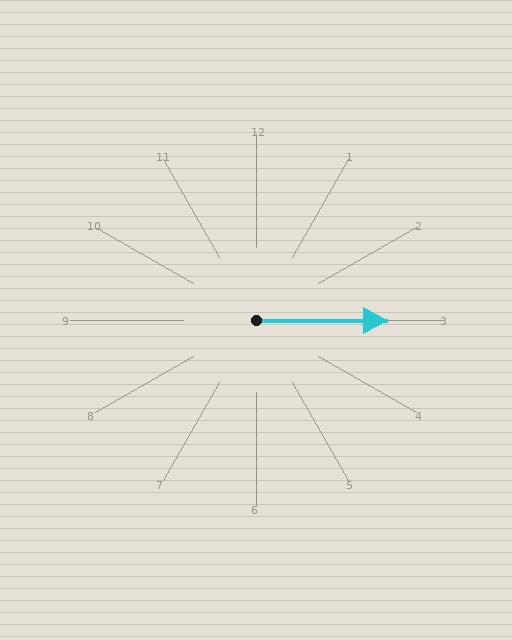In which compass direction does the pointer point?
East.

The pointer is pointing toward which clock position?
Roughly 3 o'clock.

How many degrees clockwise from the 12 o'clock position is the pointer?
Approximately 90 degrees.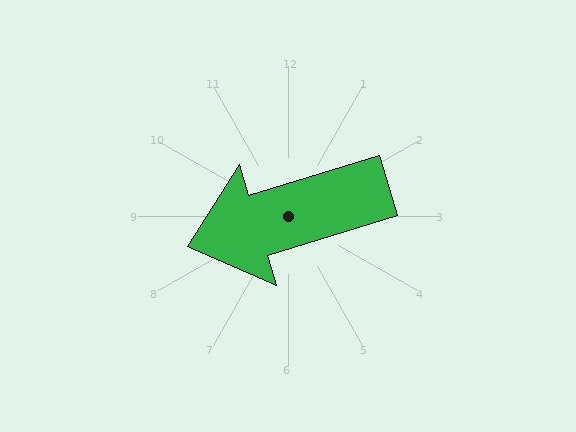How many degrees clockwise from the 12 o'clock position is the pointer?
Approximately 253 degrees.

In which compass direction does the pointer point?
West.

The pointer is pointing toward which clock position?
Roughly 8 o'clock.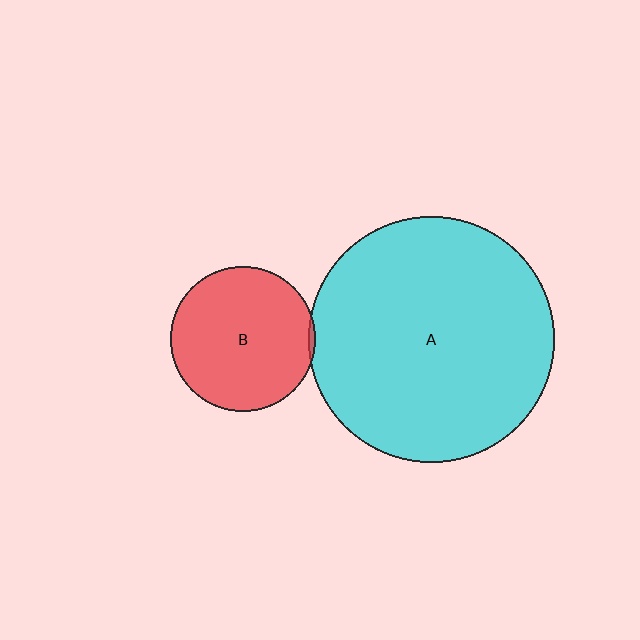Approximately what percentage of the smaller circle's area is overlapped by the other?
Approximately 5%.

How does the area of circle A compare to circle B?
Approximately 2.9 times.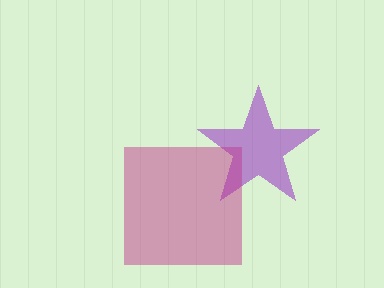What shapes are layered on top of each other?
The layered shapes are: a purple star, a magenta square.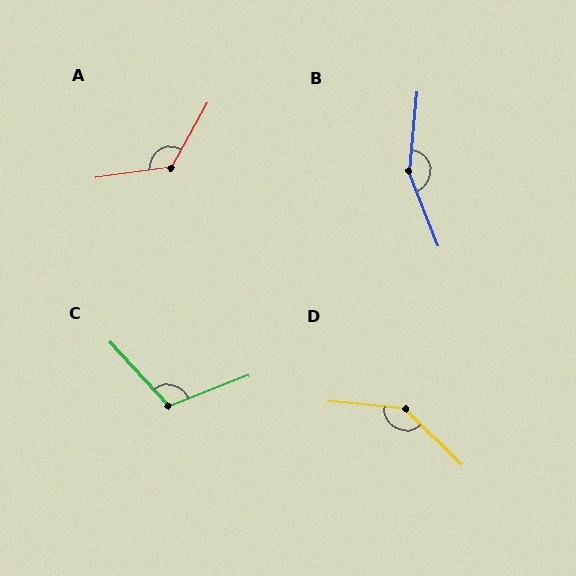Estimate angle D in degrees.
Approximately 141 degrees.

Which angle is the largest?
B, at approximately 153 degrees.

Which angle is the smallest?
C, at approximately 111 degrees.